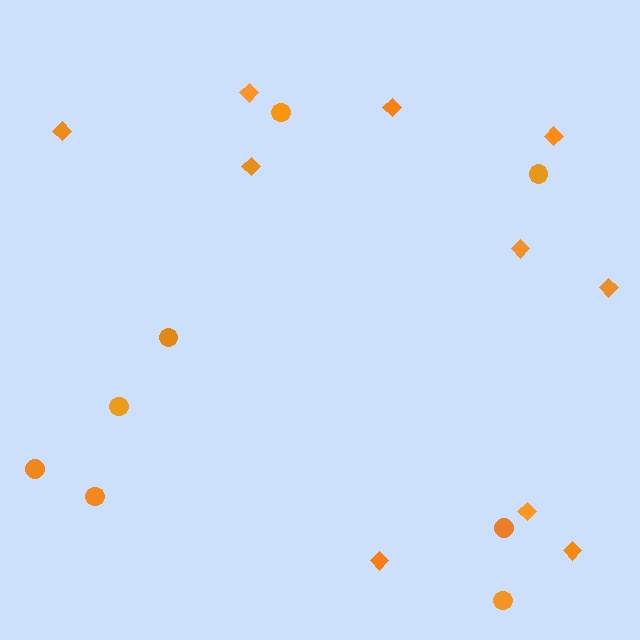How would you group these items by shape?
There are 2 groups: one group of circles (8) and one group of diamonds (10).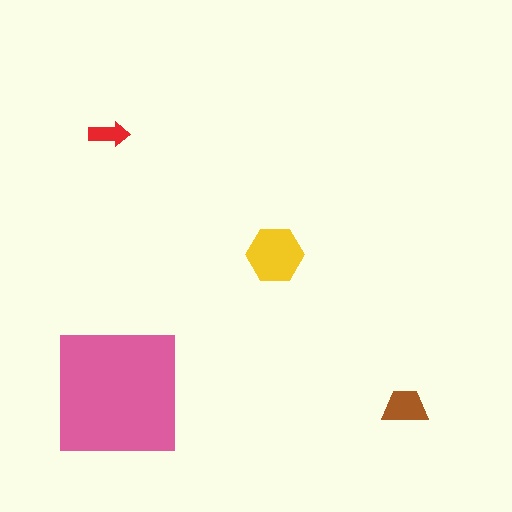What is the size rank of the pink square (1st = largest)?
1st.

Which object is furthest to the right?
The brown trapezoid is rightmost.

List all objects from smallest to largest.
The red arrow, the brown trapezoid, the yellow hexagon, the pink square.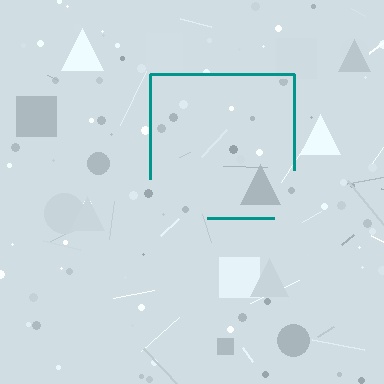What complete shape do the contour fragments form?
The contour fragments form a square.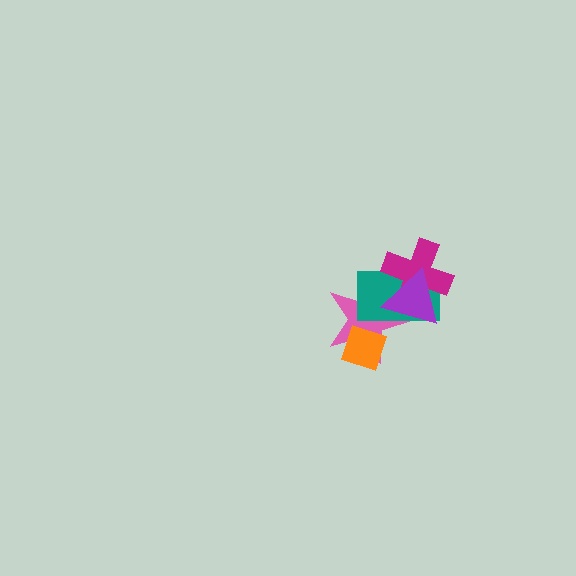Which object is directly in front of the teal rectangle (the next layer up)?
The magenta cross is directly in front of the teal rectangle.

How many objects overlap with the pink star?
4 objects overlap with the pink star.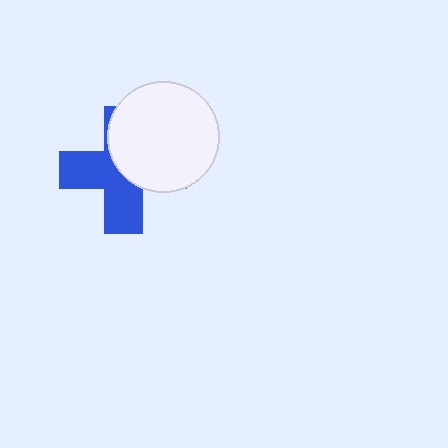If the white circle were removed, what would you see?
You would see the complete blue cross.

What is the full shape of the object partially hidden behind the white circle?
The partially hidden object is a blue cross.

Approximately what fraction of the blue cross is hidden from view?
Roughly 48% of the blue cross is hidden behind the white circle.